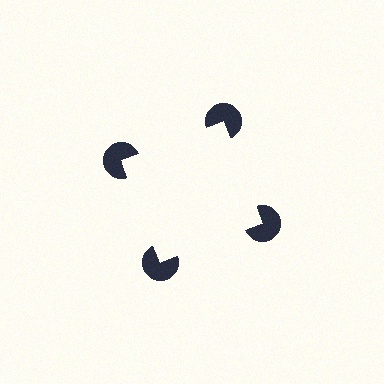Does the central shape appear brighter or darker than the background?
It typically appears slightly brighter than the background, even though no actual brightness change is drawn.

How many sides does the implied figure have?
4 sides.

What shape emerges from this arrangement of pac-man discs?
An illusory square — its edges are inferred from the aligned wedge cuts in the pac-man discs, not physically drawn.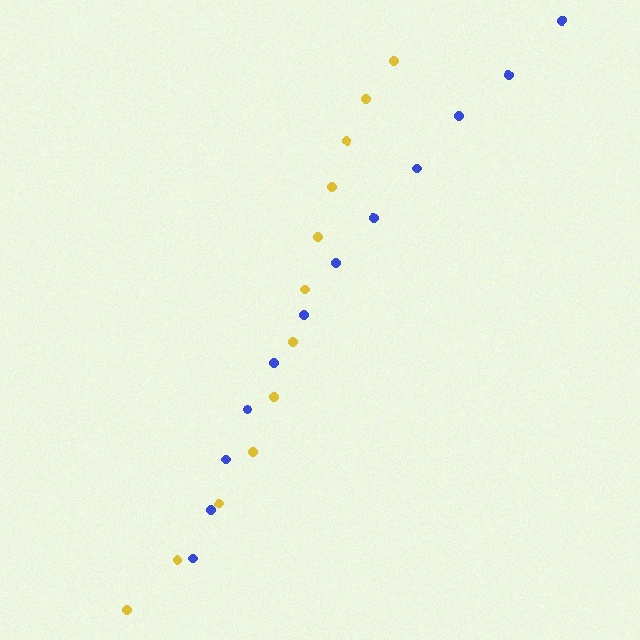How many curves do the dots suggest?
There are 2 distinct paths.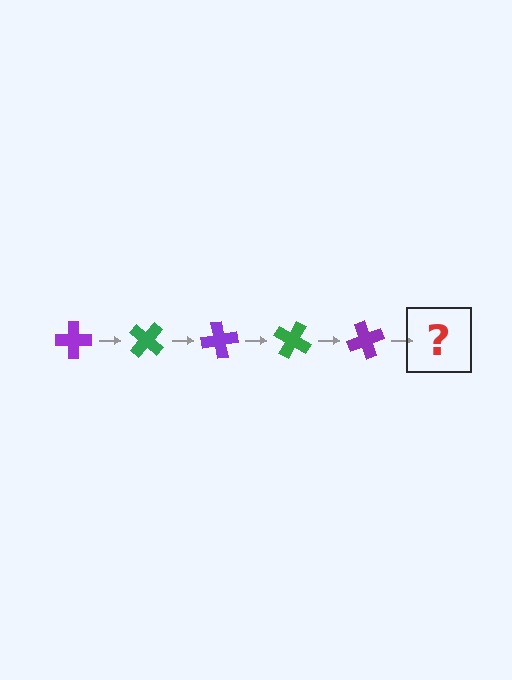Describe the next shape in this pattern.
It should be a green cross, rotated 200 degrees from the start.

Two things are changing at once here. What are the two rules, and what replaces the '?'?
The two rules are that it rotates 40 degrees each step and the color cycles through purple and green. The '?' should be a green cross, rotated 200 degrees from the start.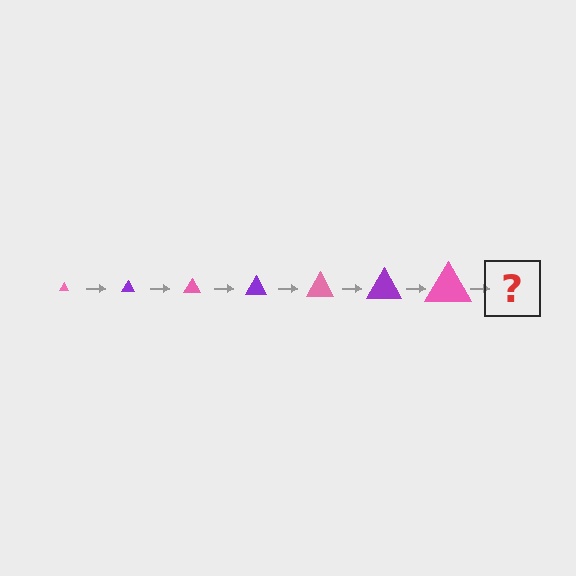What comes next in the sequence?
The next element should be a purple triangle, larger than the previous one.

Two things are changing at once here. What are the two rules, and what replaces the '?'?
The two rules are that the triangle grows larger each step and the color cycles through pink and purple. The '?' should be a purple triangle, larger than the previous one.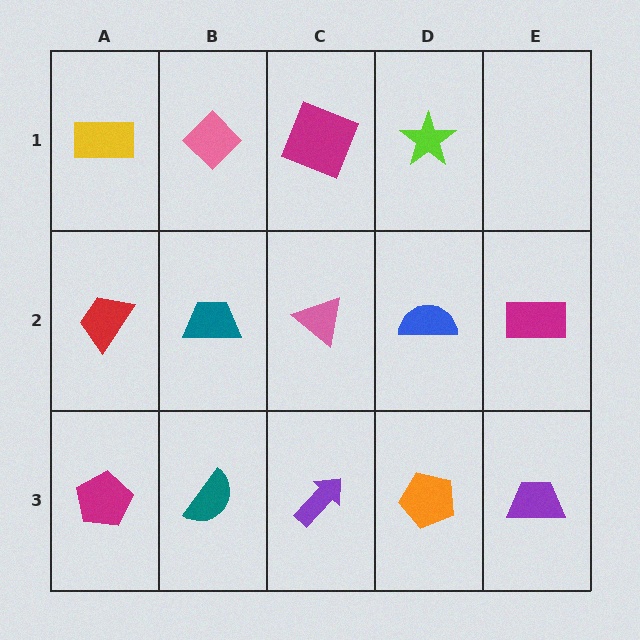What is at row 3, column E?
A purple trapezoid.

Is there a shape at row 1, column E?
No, that cell is empty.